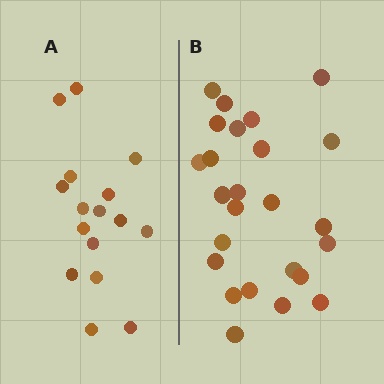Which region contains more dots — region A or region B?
Region B (the right region) has more dots.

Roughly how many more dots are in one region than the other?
Region B has roughly 8 or so more dots than region A.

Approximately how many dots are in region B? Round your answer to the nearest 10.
About 20 dots. (The exact count is 25, which rounds to 20.)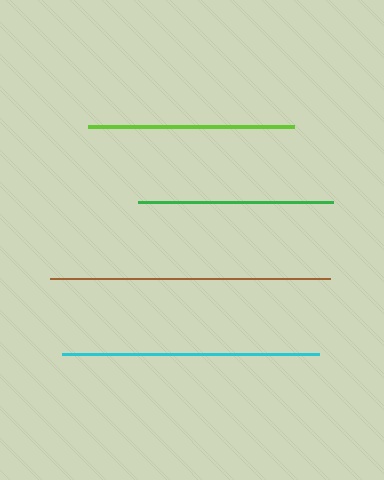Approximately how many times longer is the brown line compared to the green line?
The brown line is approximately 1.4 times the length of the green line.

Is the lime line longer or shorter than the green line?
The lime line is longer than the green line.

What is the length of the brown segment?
The brown segment is approximately 280 pixels long.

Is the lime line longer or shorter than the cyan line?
The cyan line is longer than the lime line.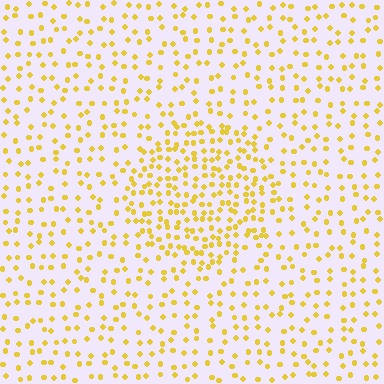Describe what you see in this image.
The image contains small yellow elements arranged at two different densities. A circle-shaped region is visible where the elements are more densely packed than the surrounding area.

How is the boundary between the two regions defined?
The boundary is defined by a change in element density (approximately 1.9x ratio). All elements are the same color, size, and shape.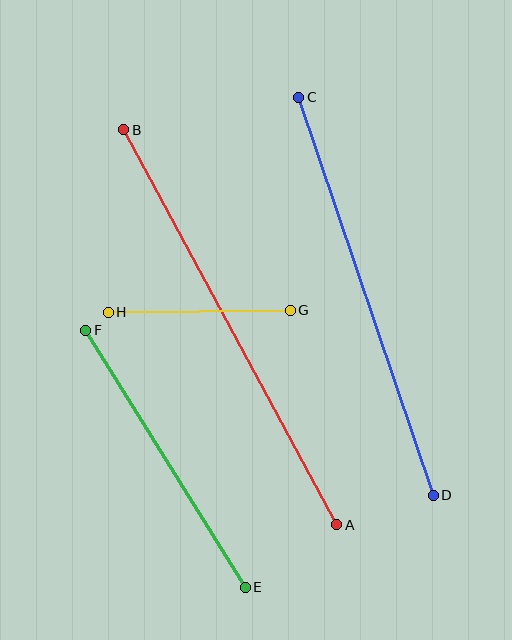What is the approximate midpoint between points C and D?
The midpoint is at approximately (366, 296) pixels.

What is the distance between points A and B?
The distance is approximately 449 pixels.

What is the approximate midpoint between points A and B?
The midpoint is at approximately (230, 327) pixels.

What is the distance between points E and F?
The distance is approximately 302 pixels.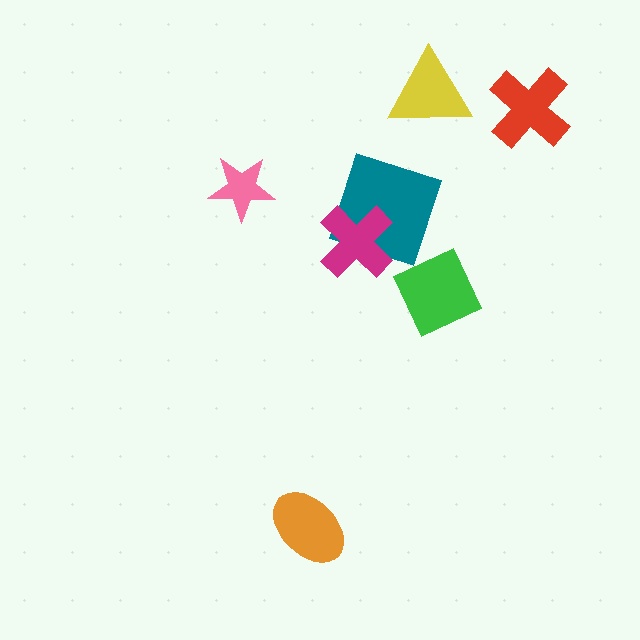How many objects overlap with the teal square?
1 object overlaps with the teal square.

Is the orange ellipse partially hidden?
No, no other shape covers it.